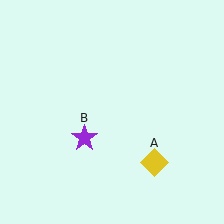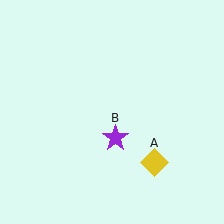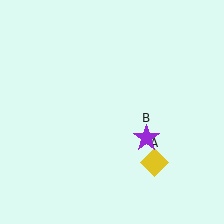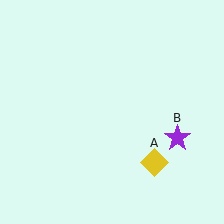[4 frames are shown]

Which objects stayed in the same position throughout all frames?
Yellow diamond (object A) remained stationary.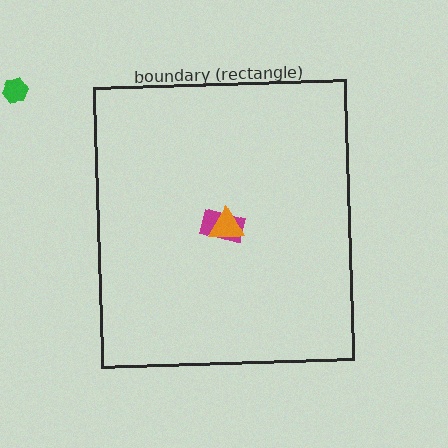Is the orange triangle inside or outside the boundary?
Inside.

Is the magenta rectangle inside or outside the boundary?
Inside.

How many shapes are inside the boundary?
2 inside, 1 outside.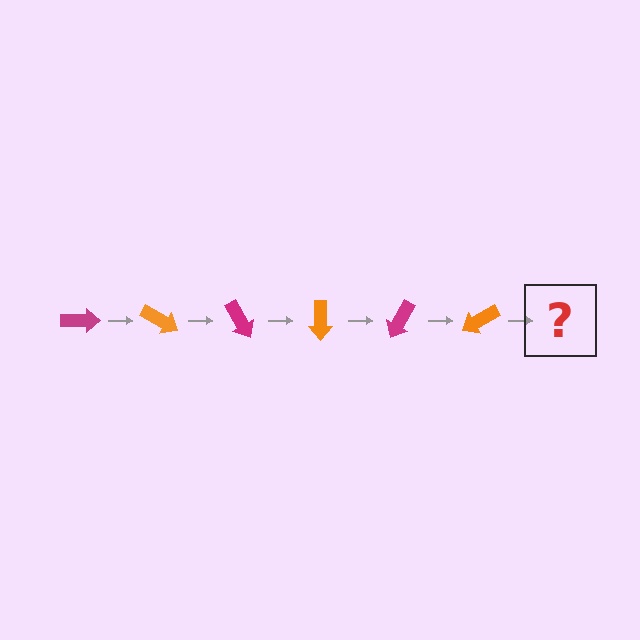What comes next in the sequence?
The next element should be a magenta arrow, rotated 180 degrees from the start.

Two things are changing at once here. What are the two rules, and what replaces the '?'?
The two rules are that it rotates 30 degrees each step and the color cycles through magenta and orange. The '?' should be a magenta arrow, rotated 180 degrees from the start.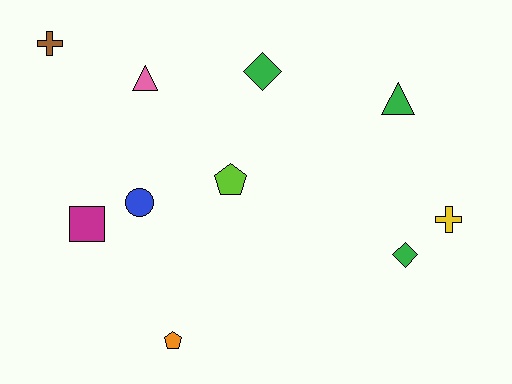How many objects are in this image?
There are 10 objects.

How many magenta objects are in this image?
There is 1 magenta object.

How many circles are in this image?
There is 1 circle.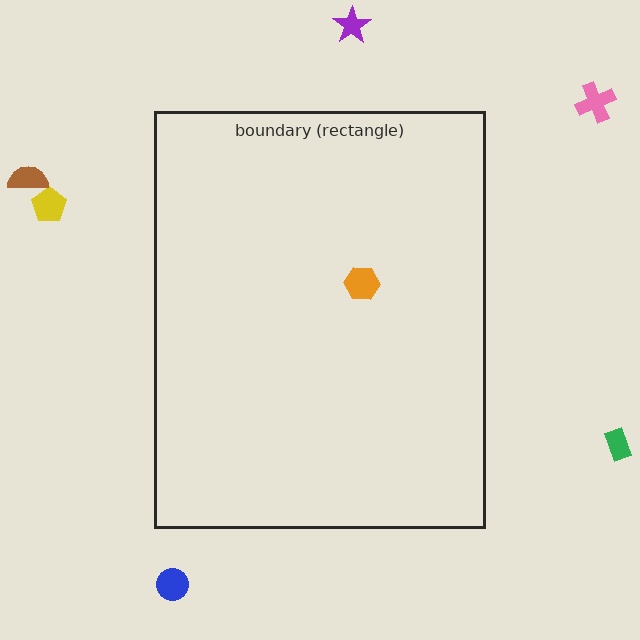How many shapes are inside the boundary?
1 inside, 6 outside.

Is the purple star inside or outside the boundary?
Outside.